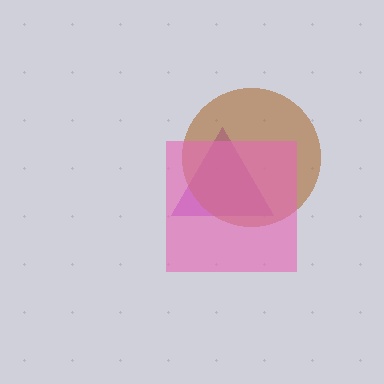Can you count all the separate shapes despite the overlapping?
Yes, there are 3 separate shapes.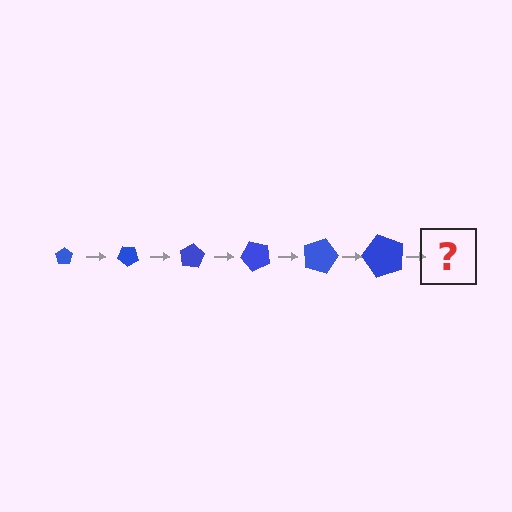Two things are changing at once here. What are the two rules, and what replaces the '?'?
The two rules are that the pentagon grows larger each step and it rotates 40 degrees each step. The '?' should be a pentagon, larger than the previous one and rotated 240 degrees from the start.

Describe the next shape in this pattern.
It should be a pentagon, larger than the previous one and rotated 240 degrees from the start.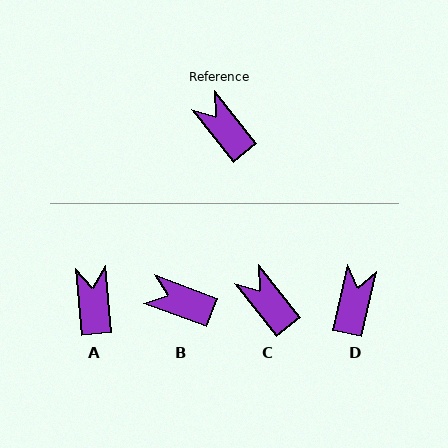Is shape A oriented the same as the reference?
No, it is off by about 33 degrees.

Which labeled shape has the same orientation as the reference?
C.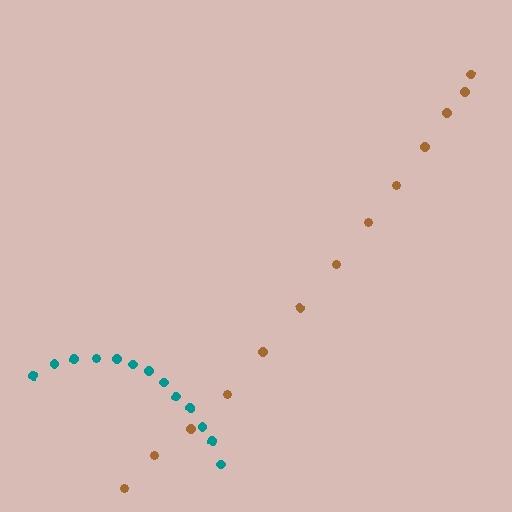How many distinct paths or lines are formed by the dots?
There are 2 distinct paths.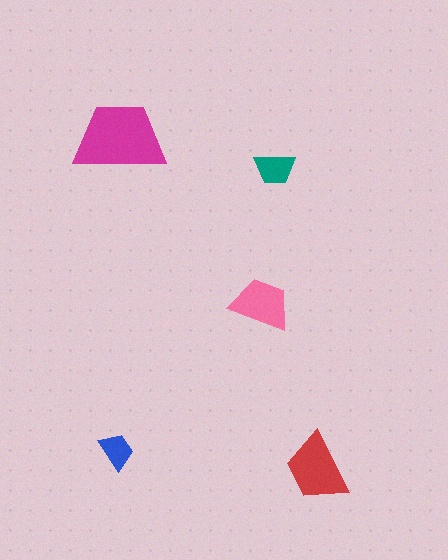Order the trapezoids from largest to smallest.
the magenta one, the red one, the pink one, the teal one, the blue one.